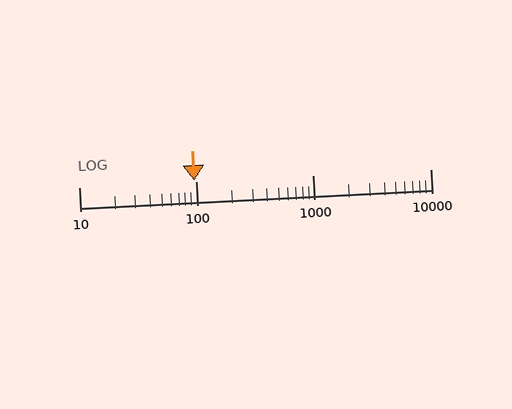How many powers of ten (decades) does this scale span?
The scale spans 3 decades, from 10 to 10000.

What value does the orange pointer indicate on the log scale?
The pointer indicates approximately 96.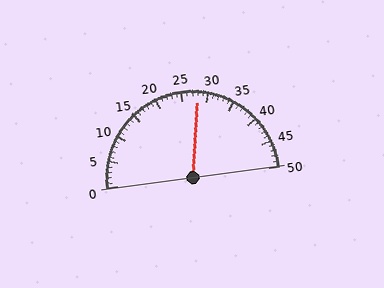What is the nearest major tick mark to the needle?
The nearest major tick mark is 30.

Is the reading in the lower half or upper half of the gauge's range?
The reading is in the upper half of the range (0 to 50).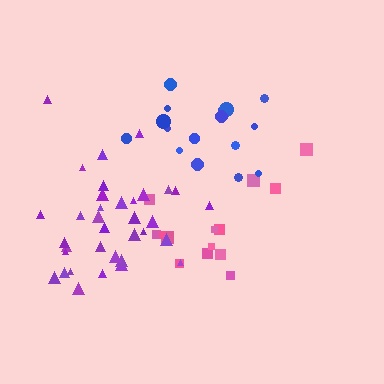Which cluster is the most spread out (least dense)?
Pink.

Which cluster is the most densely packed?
Purple.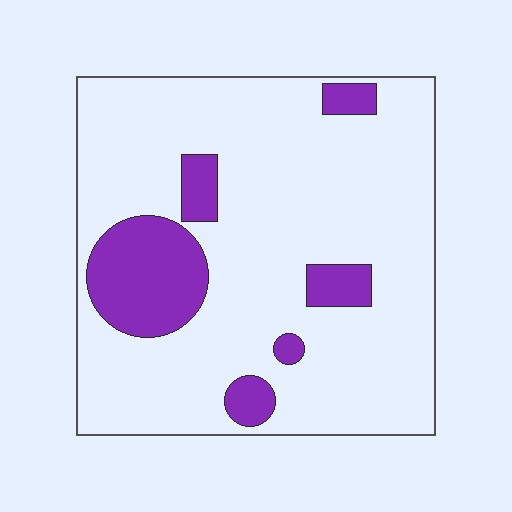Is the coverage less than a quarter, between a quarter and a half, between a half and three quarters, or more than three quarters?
Less than a quarter.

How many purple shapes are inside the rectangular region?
6.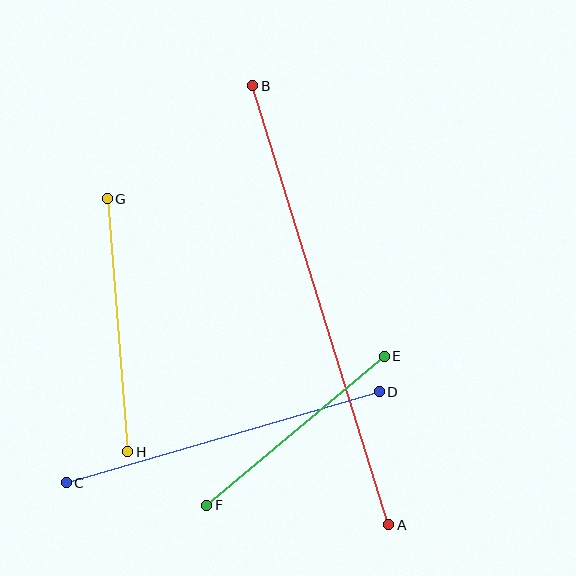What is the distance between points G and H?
The distance is approximately 254 pixels.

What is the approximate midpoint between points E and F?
The midpoint is at approximately (295, 431) pixels.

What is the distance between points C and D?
The distance is approximately 326 pixels.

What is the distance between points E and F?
The distance is approximately 232 pixels.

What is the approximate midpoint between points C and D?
The midpoint is at approximately (223, 437) pixels.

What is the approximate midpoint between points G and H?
The midpoint is at approximately (117, 325) pixels.